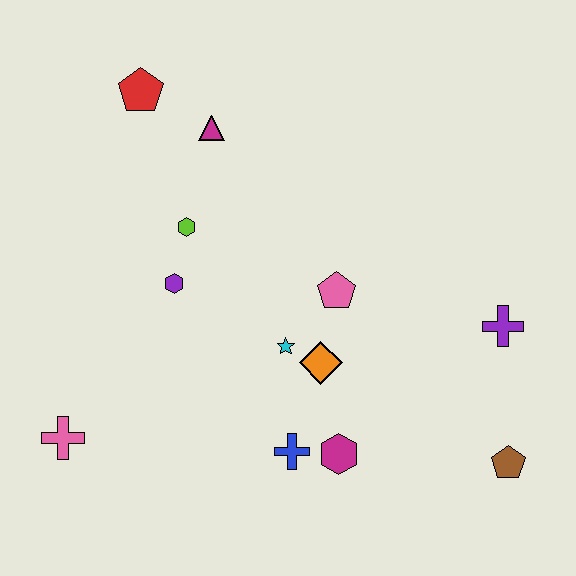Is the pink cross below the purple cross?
Yes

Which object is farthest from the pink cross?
The purple cross is farthest from the pink cross.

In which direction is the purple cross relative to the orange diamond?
The purple cross is to the right of the orange diamond.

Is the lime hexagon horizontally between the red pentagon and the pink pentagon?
Yes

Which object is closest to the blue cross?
The magenta hexagon is closest to the blue cross.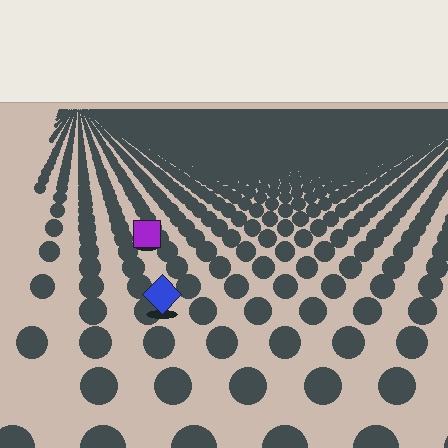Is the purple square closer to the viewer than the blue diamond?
No. The blue diamond is closer — you can tell from the texture gradient: the ground texture is coarser near it.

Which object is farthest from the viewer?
The purple square is farthest from the viewer. It appears smaller and the ground texture around it is denser.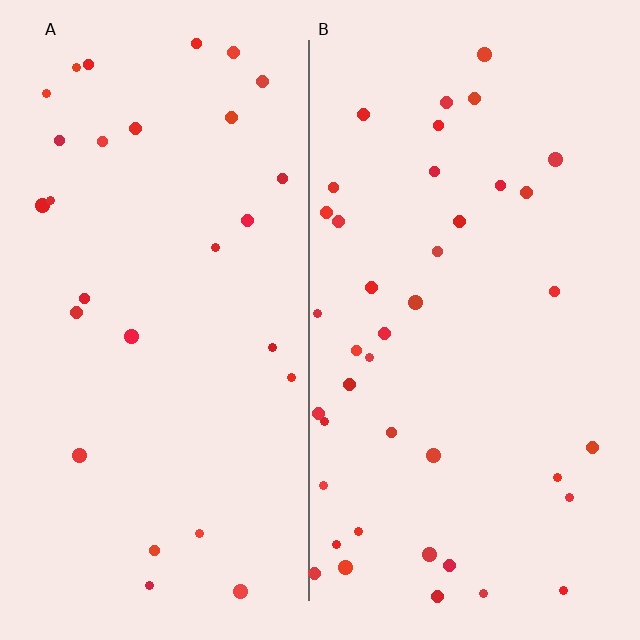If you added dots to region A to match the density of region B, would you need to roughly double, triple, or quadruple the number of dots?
Approximately double.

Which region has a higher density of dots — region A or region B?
B (the right).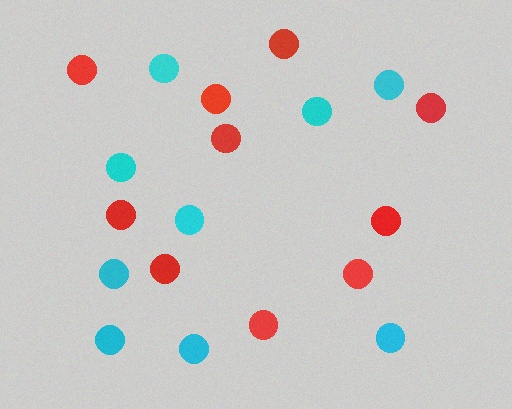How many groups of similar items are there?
There are 2 groups: one group of red circles (10) and one group of cyan circles (9).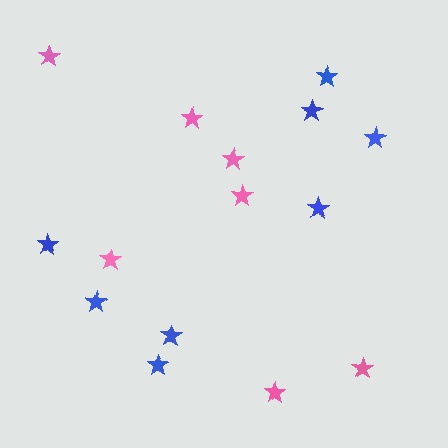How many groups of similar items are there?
There are 2 groups: one group of pink stars (7) and one group of blue stars (8).